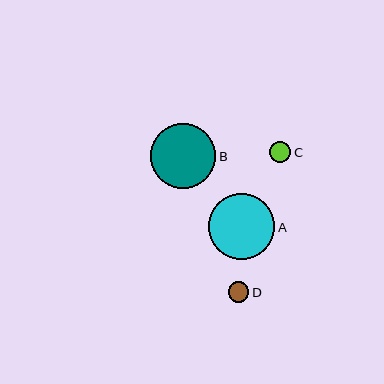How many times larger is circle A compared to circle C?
Circle A is approximately 3.2 times the size of circle C.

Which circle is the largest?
Circle A is the largest with a size of approximately 66 pixels.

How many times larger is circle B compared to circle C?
Circle B is approximately 3.1 times the size of circle C.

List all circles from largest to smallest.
From largest to smallest: A, B, C, D.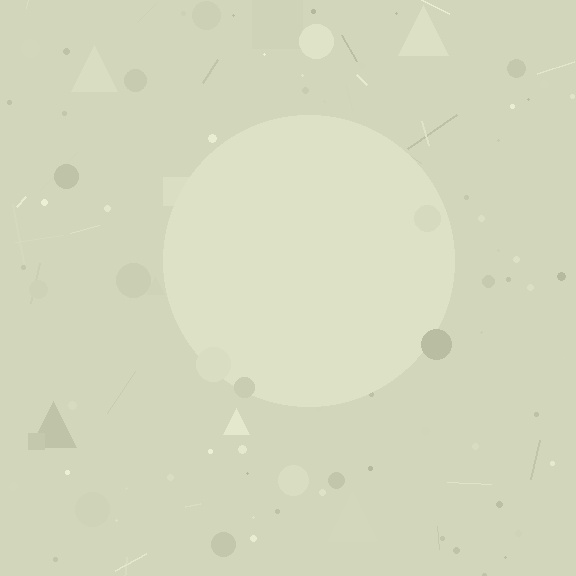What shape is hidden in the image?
A circle is hidden in the image.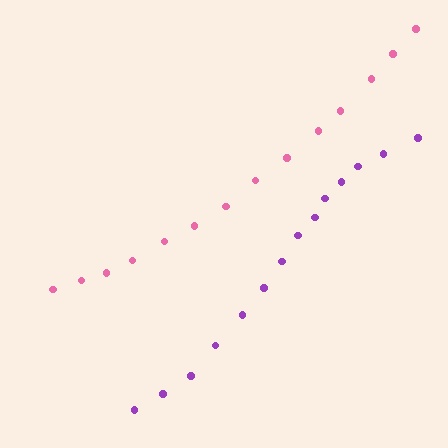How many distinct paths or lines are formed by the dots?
There are 2 distinct paths.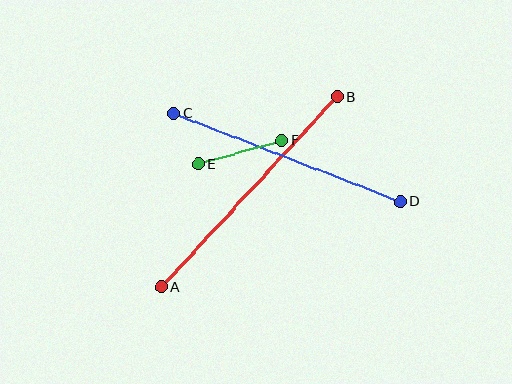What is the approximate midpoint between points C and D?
The midpoint is at approximately (287, 158) pixels.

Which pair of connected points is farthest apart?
Points A and B are farthest apart.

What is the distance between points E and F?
The distance is approximately 86 pixels.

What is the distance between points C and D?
The distance is approximately 244 pixels.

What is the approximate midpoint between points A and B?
The midpoint is at approximately (249, 192) pixels.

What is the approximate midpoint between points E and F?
The midpoint is at approximately (240, 152) pixels.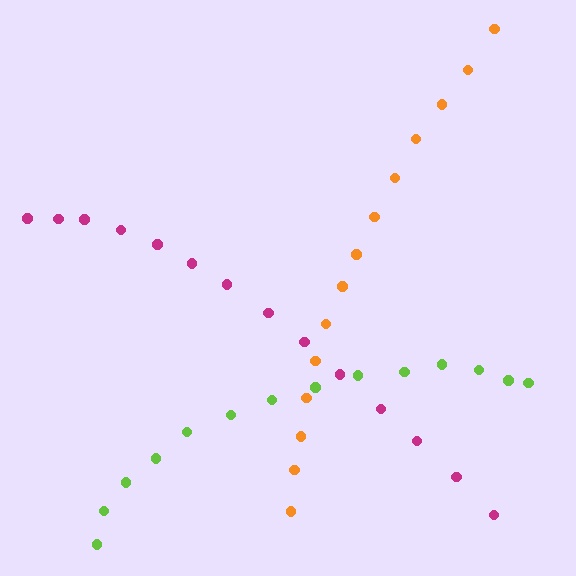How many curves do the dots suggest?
There are 3 distinct paths.